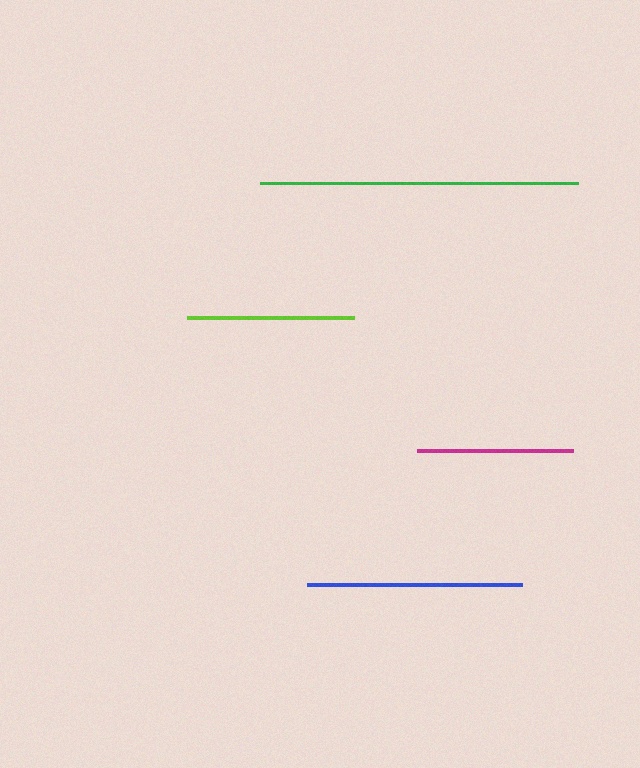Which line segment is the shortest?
The magenta line is the shortest at approximately 156 pixels.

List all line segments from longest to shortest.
From longest to shortest: green, blue, lime, magenta.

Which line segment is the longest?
The green line is the longest at approximately 318 pixels.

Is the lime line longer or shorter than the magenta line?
The lime line is longer than the magenta line.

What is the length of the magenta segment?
The magenta segment is approximately 156 pixels long.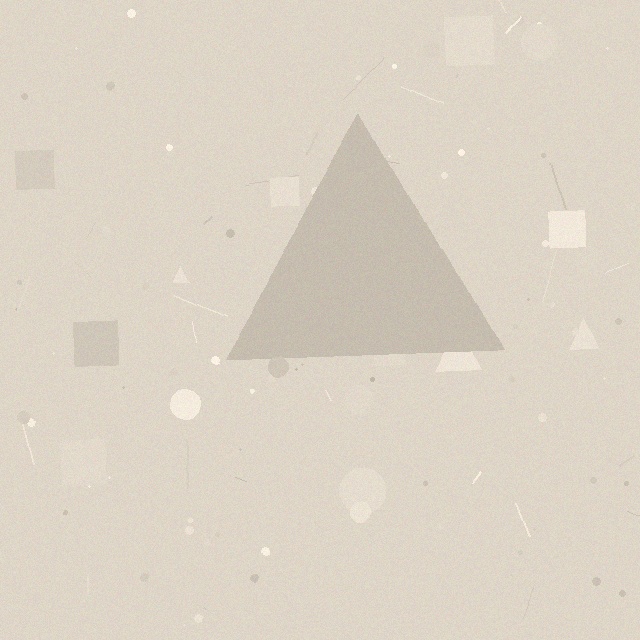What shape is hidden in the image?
A triangle is hidden in the image.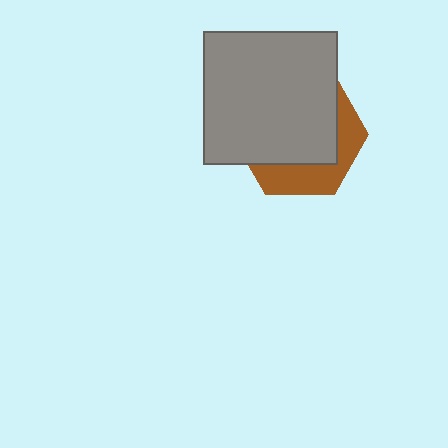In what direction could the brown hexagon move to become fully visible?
The brown hexagon could move down. That would shift it out from behind the gray square entirely.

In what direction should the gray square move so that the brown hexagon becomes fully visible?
The gray square should move up. That is the shortest direction to clear the overlap and leave the brown hexagon fully visible.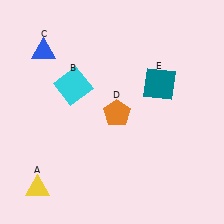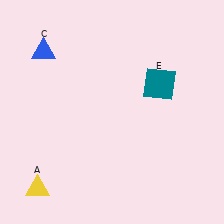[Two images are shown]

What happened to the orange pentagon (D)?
The orange pentagon (D) was removed in Image 2. It was in the bottom-right area of Image 1.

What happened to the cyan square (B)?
The cyan square (B) was removed in Image 2. It was in the top-left area of Image 1.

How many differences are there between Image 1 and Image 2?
There are 2 differences between the two images.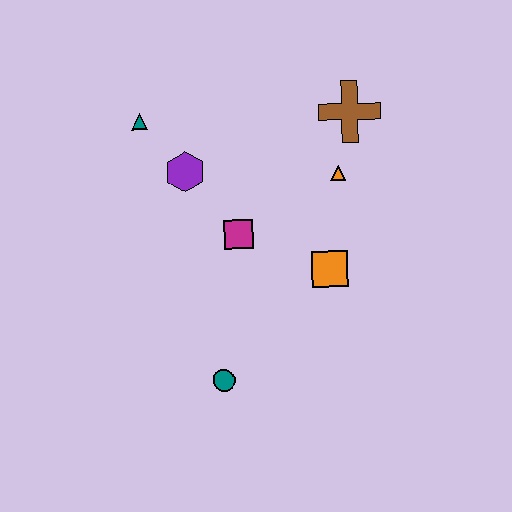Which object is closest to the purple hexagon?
The teal triangle is closest to the purple hexagon.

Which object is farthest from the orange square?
The teal triangle is farthest from the orange square.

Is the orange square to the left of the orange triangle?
Yes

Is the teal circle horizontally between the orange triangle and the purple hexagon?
Yes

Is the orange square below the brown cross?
Yes